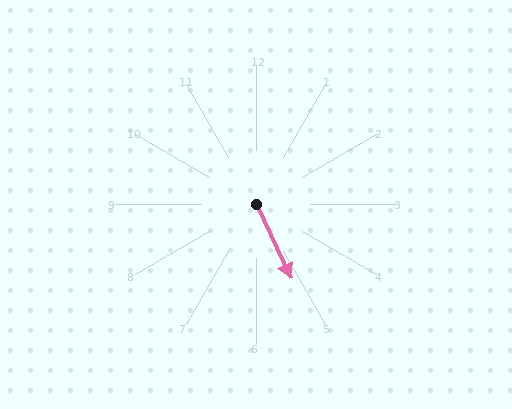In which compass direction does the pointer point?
Southeast.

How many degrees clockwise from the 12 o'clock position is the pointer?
Approximately 155 degrees.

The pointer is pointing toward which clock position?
Roughly 5 o'clock.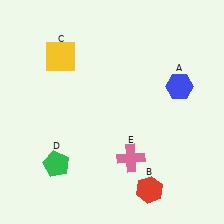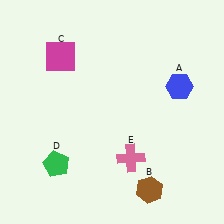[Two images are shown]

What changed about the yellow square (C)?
In Image 1, C is yellow. In Image 2, it changed to magenta.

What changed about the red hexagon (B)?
In Image 1, B is red. In Image 2, it changed to brown.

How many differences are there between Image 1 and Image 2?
There are 2 differences between the two images.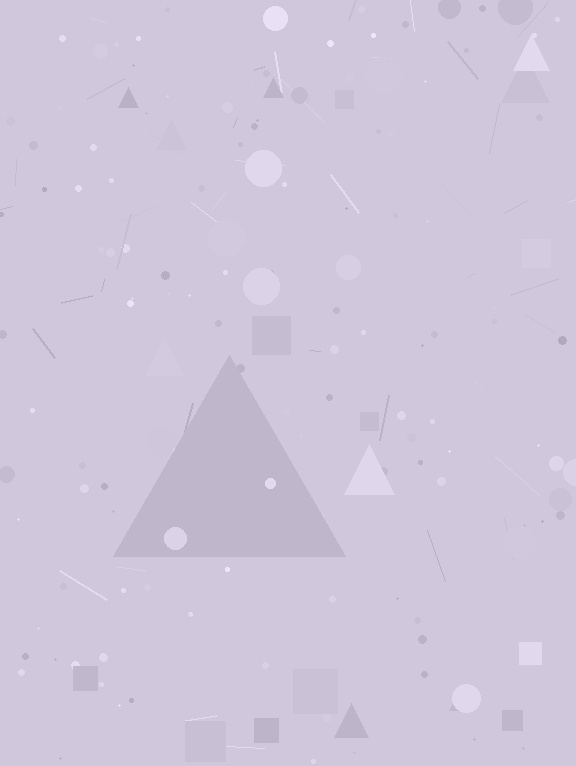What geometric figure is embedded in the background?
A triangle is embedded in the background.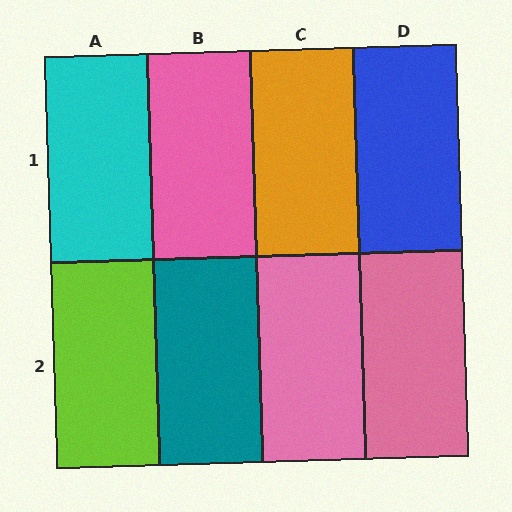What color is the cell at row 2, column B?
Teal.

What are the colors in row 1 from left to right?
Cyan, pink, orange, blue.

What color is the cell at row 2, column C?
Pink.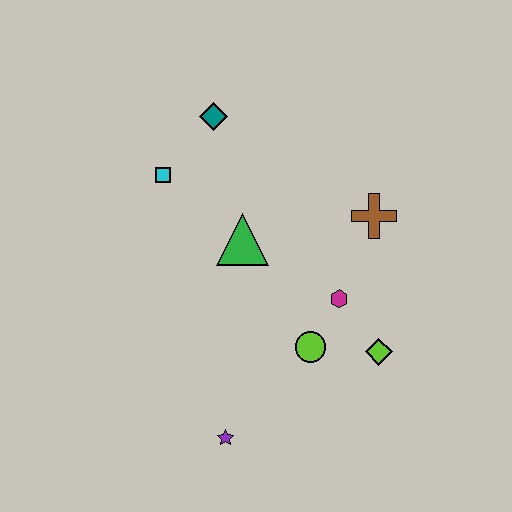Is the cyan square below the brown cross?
No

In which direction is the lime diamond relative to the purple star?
The lime diamond is to the right of the purple star.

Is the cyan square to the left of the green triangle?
Yes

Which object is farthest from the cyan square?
The lime diamond is farthest from the cyan square.